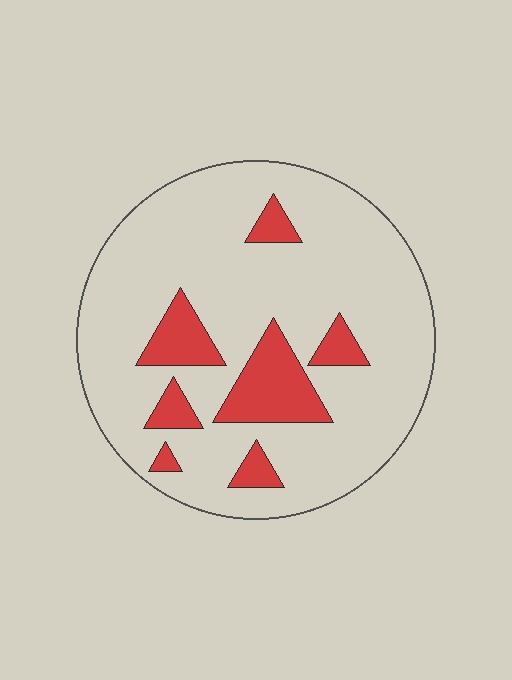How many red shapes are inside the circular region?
7.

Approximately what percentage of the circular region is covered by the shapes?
Approximately 15%.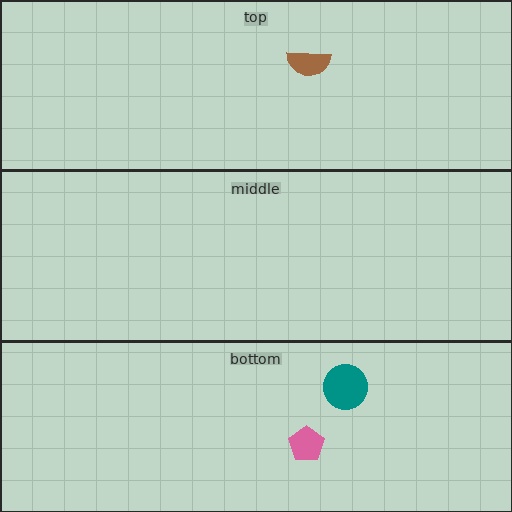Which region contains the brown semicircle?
The top region.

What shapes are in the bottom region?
The pink pentagon, the teal circle.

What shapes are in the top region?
The brown semicircle.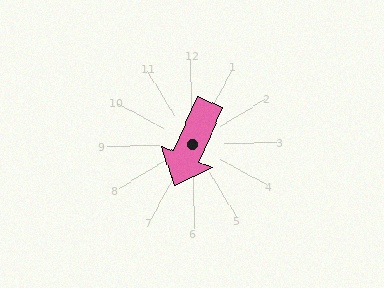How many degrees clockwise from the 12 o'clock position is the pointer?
Approximately 204 degrees.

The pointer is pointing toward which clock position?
Roughly 7 o'clock.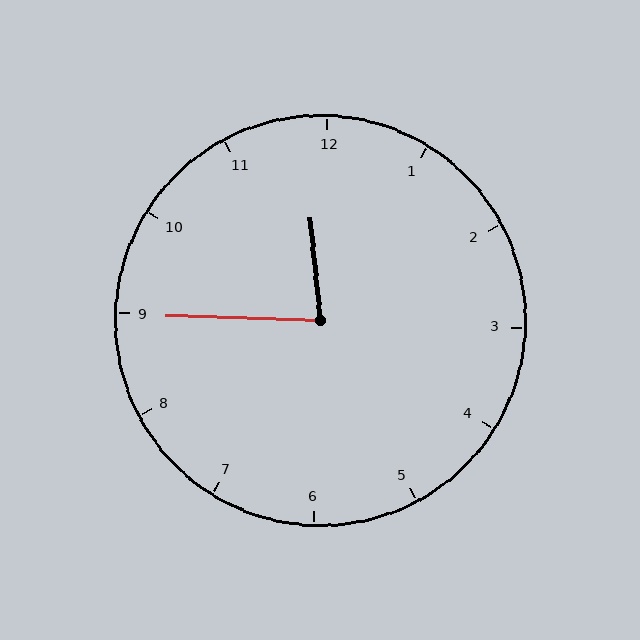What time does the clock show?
11:45.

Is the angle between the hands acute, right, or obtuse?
It is acute.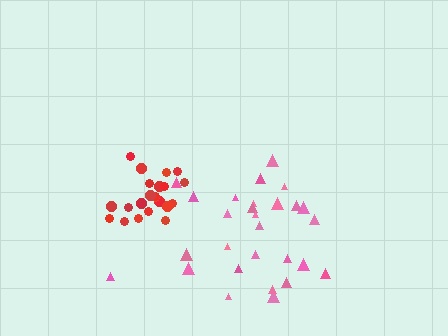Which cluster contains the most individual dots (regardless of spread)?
Pink (28).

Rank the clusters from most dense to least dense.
red, pink.